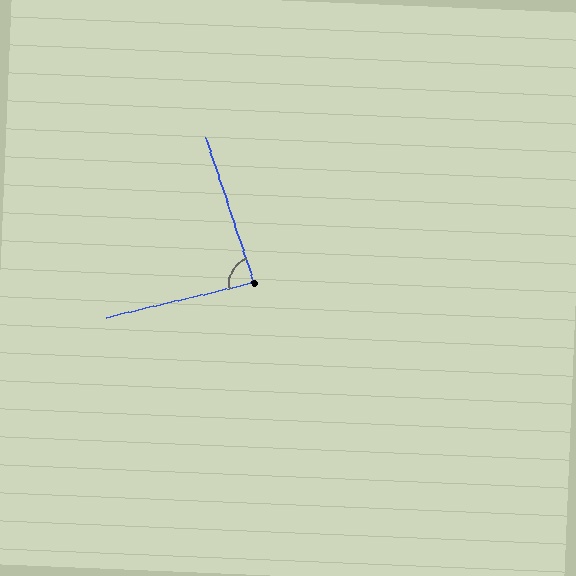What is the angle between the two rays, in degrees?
Approximately 85 degrees.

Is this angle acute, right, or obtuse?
It is approximately a right angle.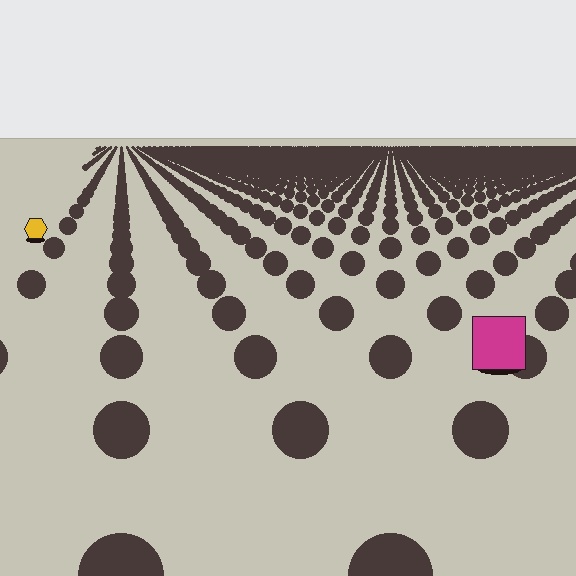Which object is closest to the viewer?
The magenta square is closest. The texture marks near it are larger and more spread out.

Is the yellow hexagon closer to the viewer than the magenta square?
No. The magenta square is closer — you can tell from the texture gradient: the ground texture is coarser near it.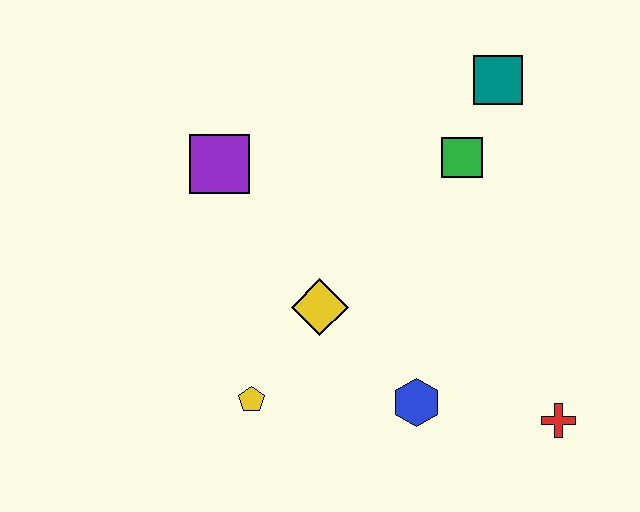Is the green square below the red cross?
No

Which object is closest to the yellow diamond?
The yellow pentagon is closest to the yellow diamond.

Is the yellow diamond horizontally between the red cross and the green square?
No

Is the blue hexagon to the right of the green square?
No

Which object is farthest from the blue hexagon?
The teal square is farthest from the blue hexagon.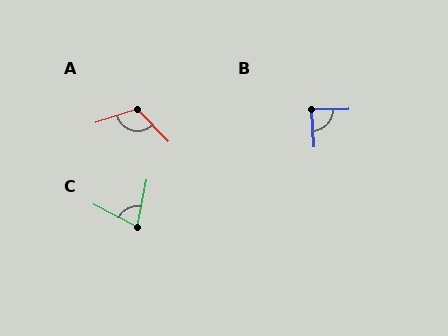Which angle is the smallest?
C, at approximately 74 degrees.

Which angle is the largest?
A, at approximately 116 degrees.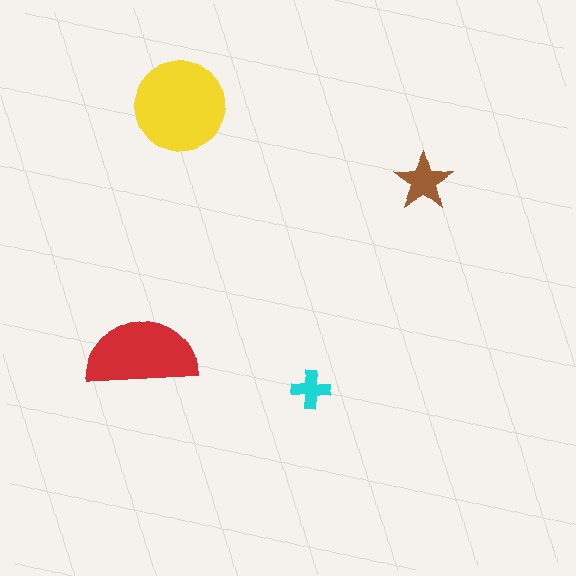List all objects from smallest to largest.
The cyan cross, the brown star, the red semicircle, the yellow circle.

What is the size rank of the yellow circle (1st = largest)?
1st.